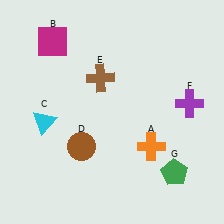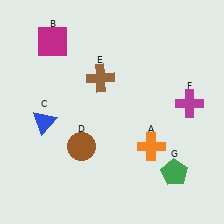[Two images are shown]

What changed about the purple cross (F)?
In Image 1, F is purple. In Image 2, it changed to magenta.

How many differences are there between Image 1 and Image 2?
There are 2 differences between the two images.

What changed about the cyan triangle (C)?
In Image 1, C is cyan. In Image 2, it changed to blue.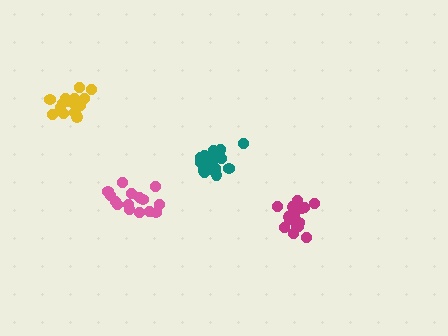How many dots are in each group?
Group 1: 17 dots, Group 2: 20 dots, Group 3: 15 dots, Group 4: 17 dots (69 total).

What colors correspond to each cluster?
The clusters are colored: magenta, teal, pink, yellow.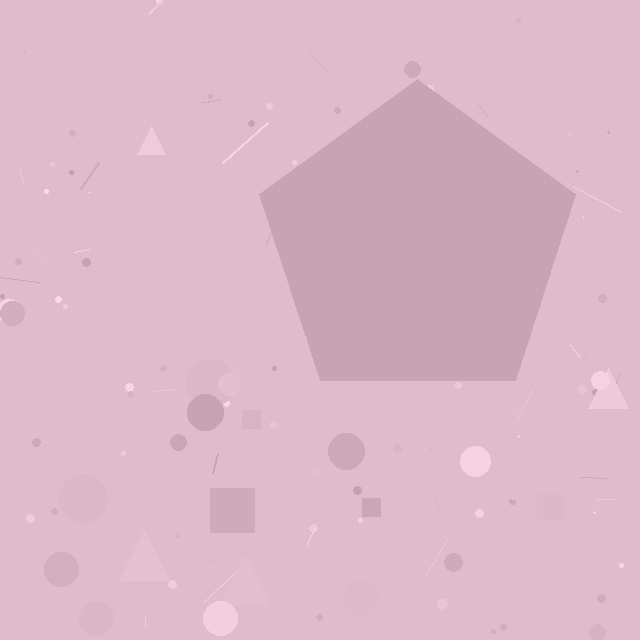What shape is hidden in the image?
A pentagon is hidden in the image.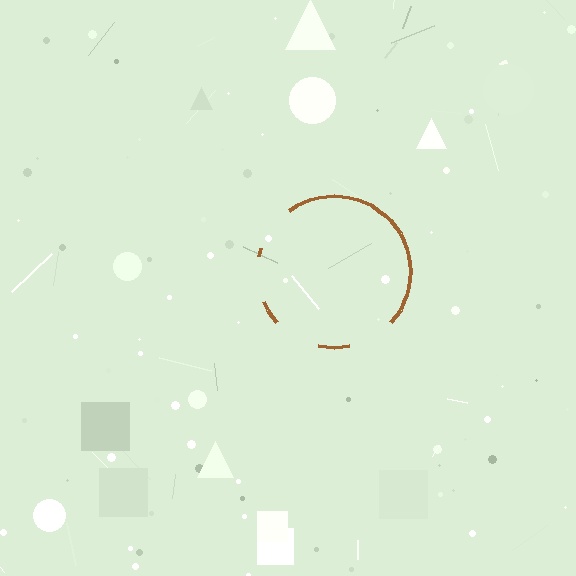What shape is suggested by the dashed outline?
The dashed outline suggests a circle.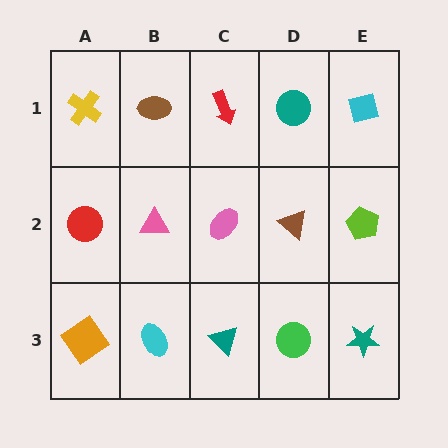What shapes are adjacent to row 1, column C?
A pink ellipse (row 2, column C), a brown ellipse (row 1, column B), a teal circle (row 1, column D).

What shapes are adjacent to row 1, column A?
A red circle (row 2, column A), a brown ellipse (row 1, column B).